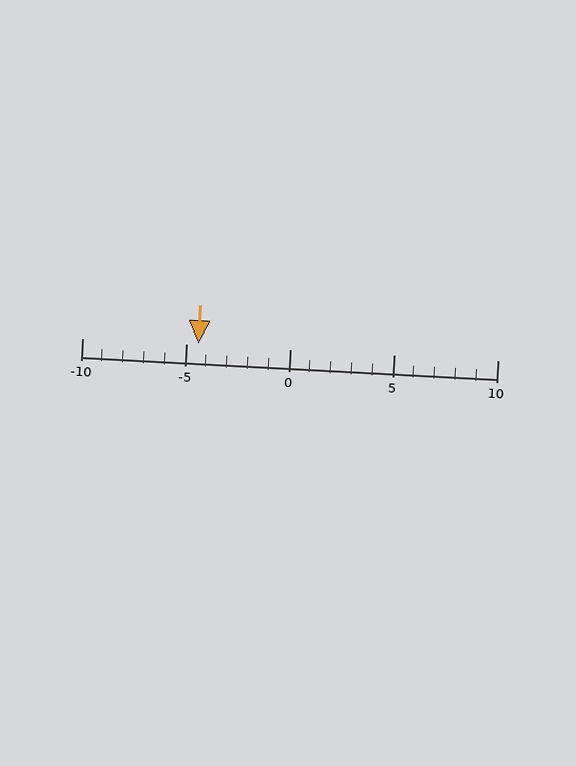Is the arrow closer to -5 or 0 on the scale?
The arrow is closer to -5.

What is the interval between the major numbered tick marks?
The major tick marks are spaced 5 units apart.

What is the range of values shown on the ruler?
The ruler shows values from -10 to 10.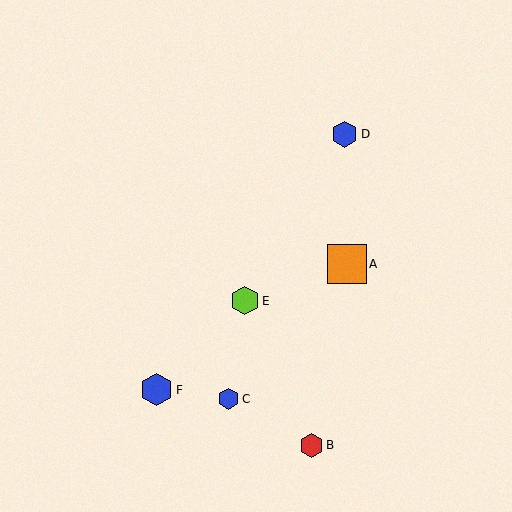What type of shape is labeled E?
Shape E is a lime hexagon.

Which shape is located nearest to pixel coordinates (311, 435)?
The red hexagon (labeled B) at (311, 445) is nearest to that location.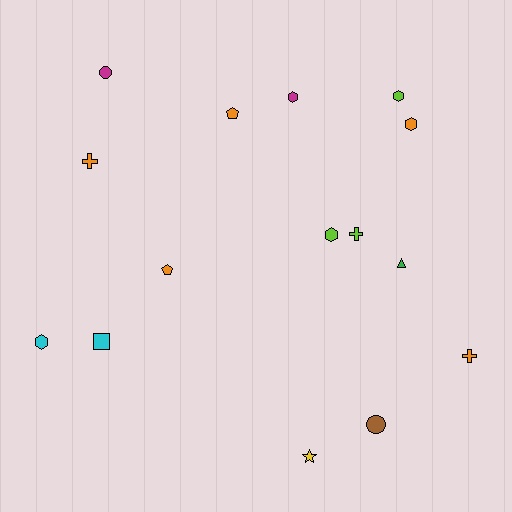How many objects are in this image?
There are 15 objects.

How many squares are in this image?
There is 1 square.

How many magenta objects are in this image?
There are 2 magenta objects.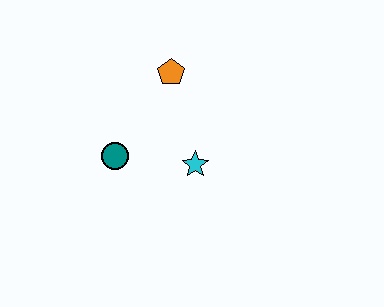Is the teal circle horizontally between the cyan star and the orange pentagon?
No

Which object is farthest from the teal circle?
The orange pentagon is farthest from the teal circle.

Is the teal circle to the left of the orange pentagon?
Yes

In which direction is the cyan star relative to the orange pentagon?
The cyan star is below the orange pentagon.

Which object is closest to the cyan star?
The teal circle is closest to the cyan star.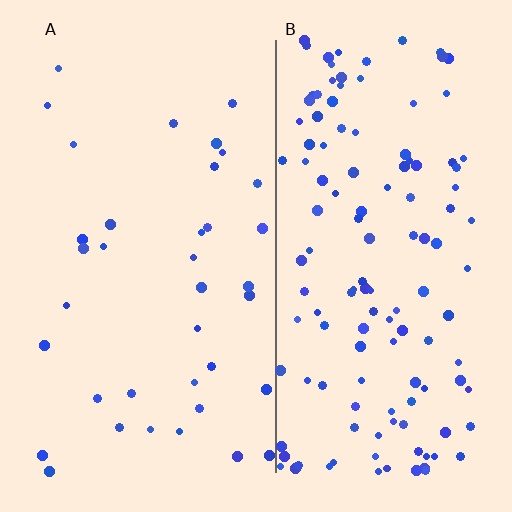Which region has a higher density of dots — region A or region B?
B (the right).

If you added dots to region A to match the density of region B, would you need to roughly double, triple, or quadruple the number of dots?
Approximately quadruple.